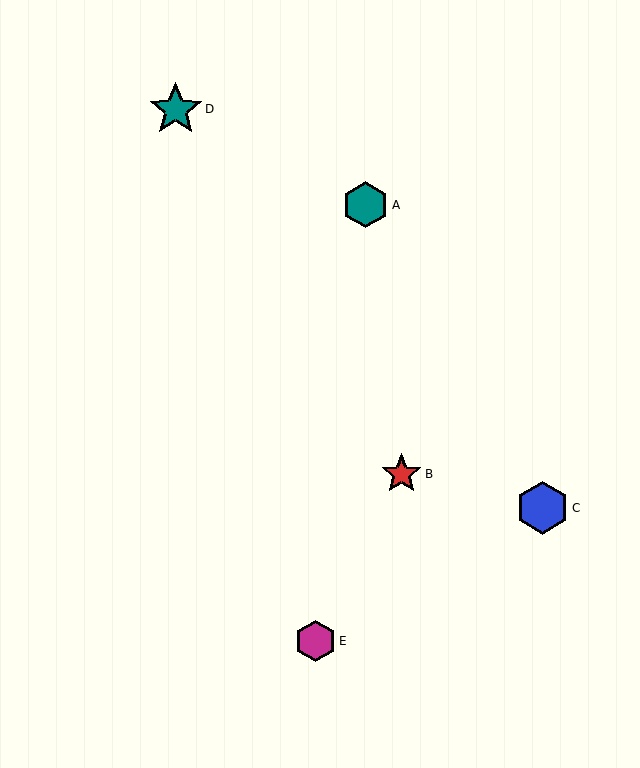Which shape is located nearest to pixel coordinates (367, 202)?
The teal hexagon (labeled A) at (365, 205) is nearest to that location.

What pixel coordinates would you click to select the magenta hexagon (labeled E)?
Click at (316, 641) to select the magenta hexagon E.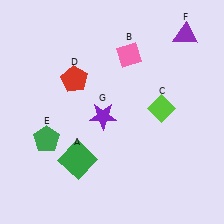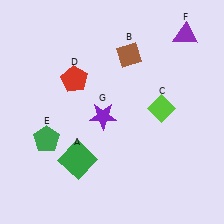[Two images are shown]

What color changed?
The diamond (B) changed from pink in Image 1 to brown in Image 2.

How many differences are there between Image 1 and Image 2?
There is 1 difference between the two images.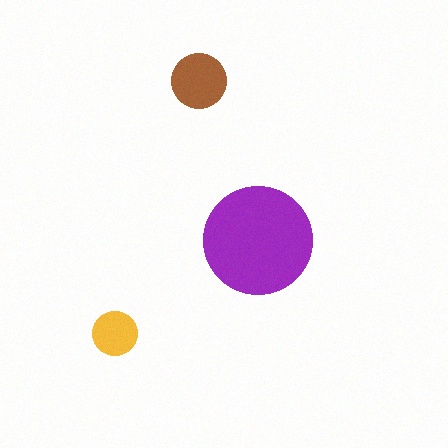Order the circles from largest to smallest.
the purple one, the brown one, the yellow one.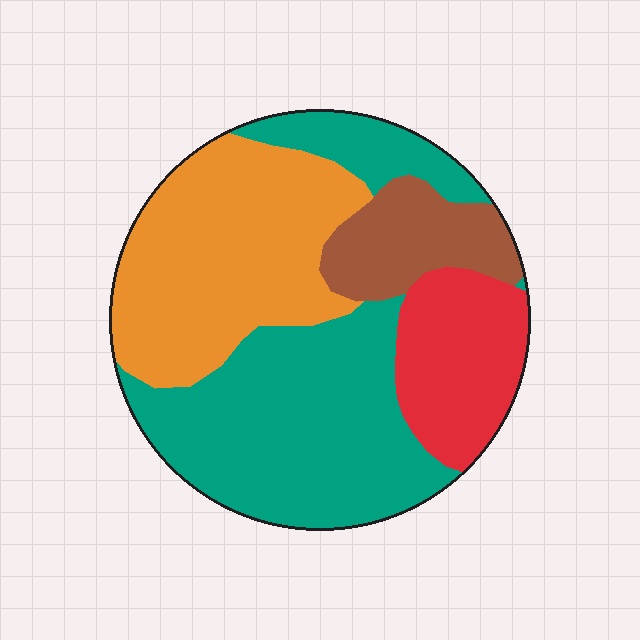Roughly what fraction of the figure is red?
Red takes up about one sixth (1/6) of the figure.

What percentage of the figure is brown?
Brown covers about 10% of the figure.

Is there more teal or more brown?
Teal.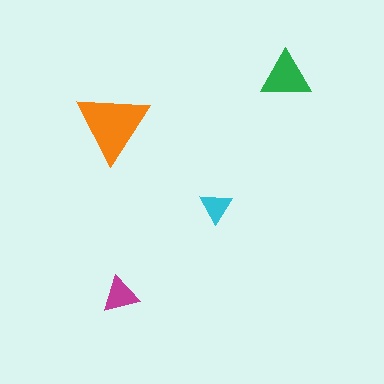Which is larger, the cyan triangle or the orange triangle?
The orange one.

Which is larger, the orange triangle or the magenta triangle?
The orange one.